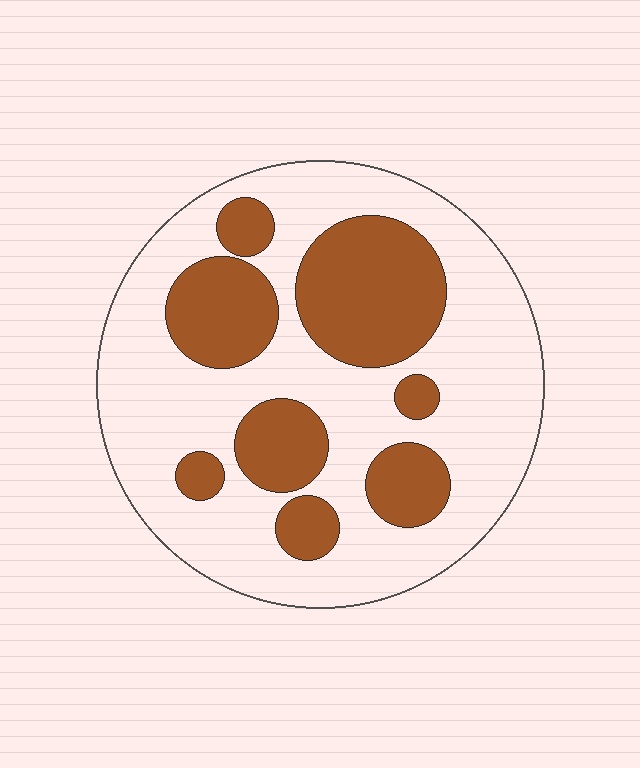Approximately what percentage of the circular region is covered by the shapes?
Approximately 30%.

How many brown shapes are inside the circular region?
8.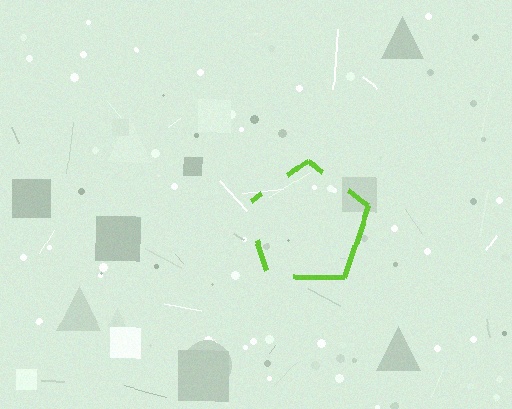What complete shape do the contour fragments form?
The contour fragments form a pentagon.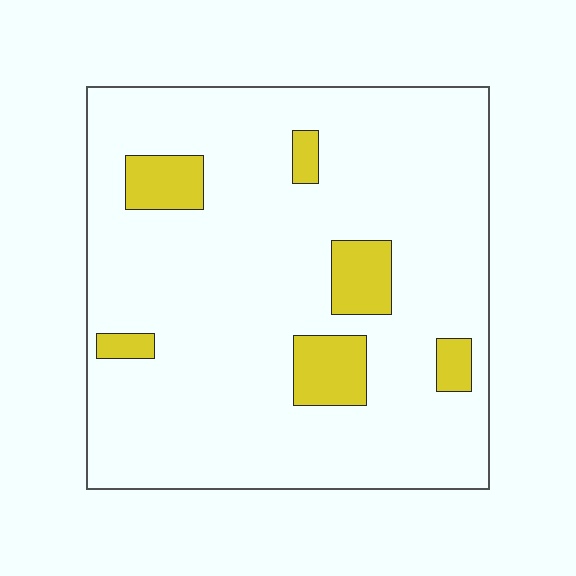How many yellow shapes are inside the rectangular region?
6.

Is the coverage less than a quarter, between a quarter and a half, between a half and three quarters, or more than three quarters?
Less than a quarter.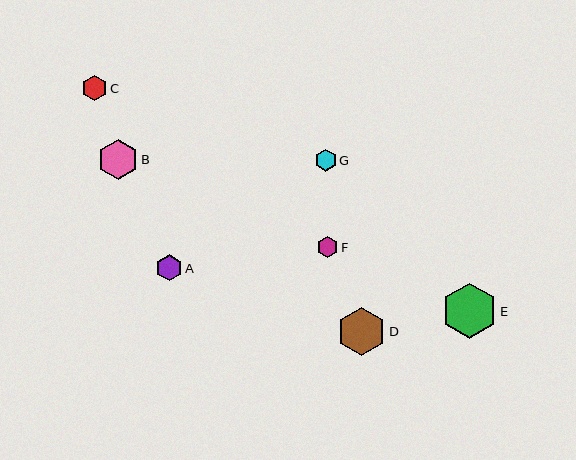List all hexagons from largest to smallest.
From largest to smallest: E, D, B, A, C, G, F.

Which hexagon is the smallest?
Hexagon F is the smallest with a size of approximately 20 pixels.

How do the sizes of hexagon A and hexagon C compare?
Hexagon A and hexagon C are approximately the same size.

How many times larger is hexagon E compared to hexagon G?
Hexagon E is approximately 2.5 times the size of hexagon G.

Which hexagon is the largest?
Hexagon E is the largest with a size of approximately 55 pixels.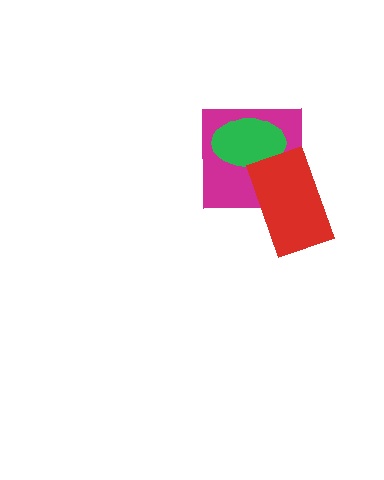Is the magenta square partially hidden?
Yes, it is partially covered by another shape.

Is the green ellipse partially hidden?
Yes, it is partially covered by another shape.